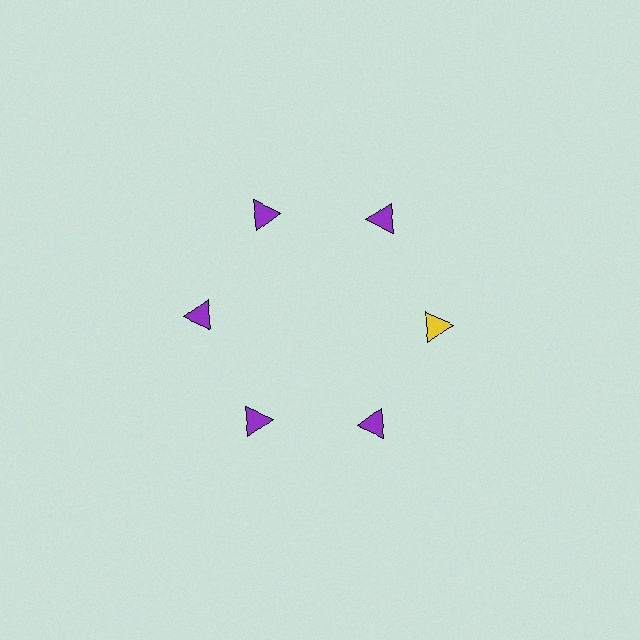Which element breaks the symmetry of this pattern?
The yellow triangle at roughly the 3 o'clock position breaks the symmetry. All other shapes are purple triangles.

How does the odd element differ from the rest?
It has a different color: yellow instead of purple.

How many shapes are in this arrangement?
There are 6 shapes arranged in a ring pattern.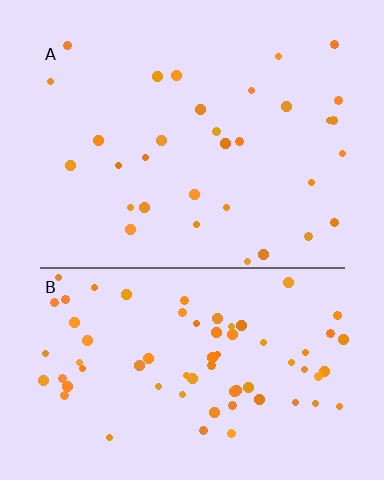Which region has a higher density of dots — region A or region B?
B (the bottom).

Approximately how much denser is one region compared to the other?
Approximately 2.2× — region B over region A.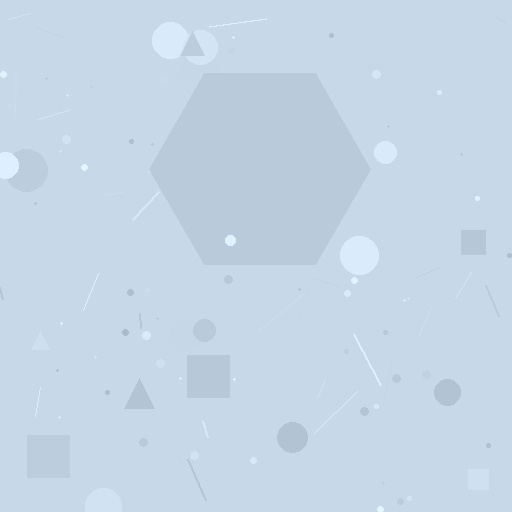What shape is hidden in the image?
A hexagon is hidden in the image.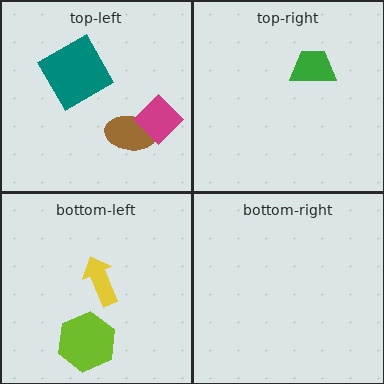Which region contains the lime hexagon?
The bottom-left region.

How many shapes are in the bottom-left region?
2.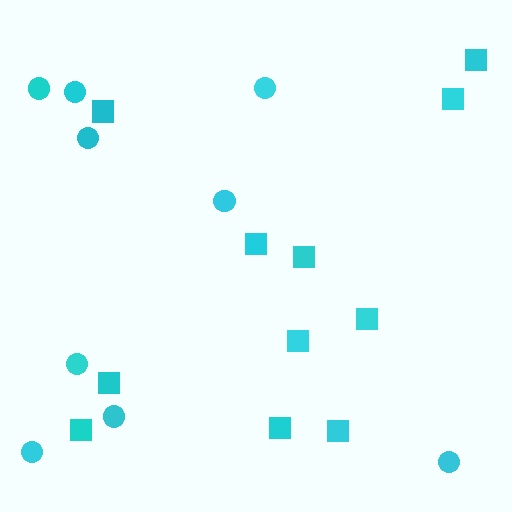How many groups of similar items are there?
There are 2 groups: one group of circles (9) and one group of squares (11).